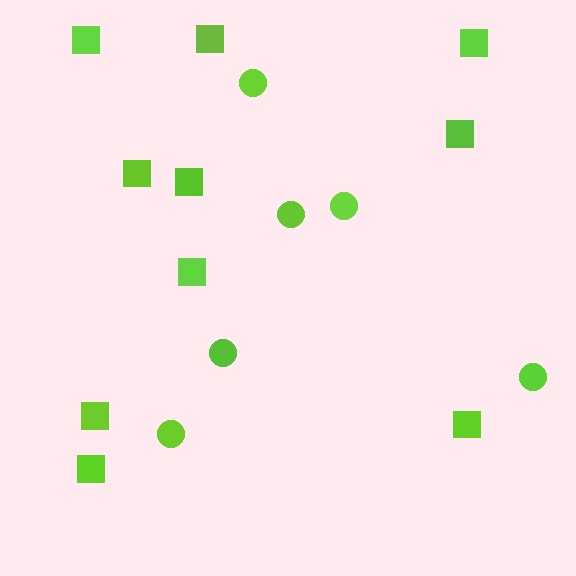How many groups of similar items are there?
There are 2 groups: one group of squares (10) and one group of circles (6).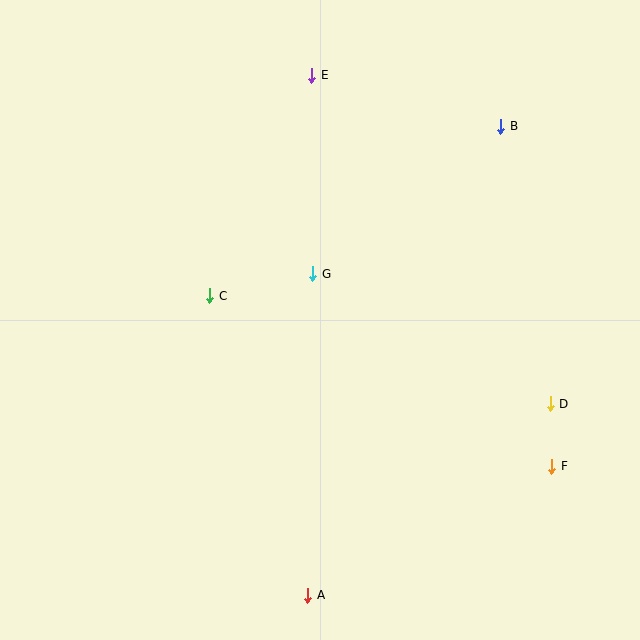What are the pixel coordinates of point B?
Point B is at (501, 126).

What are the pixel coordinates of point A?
Point A is at (308, 595).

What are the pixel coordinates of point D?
Point D is at (550, 404).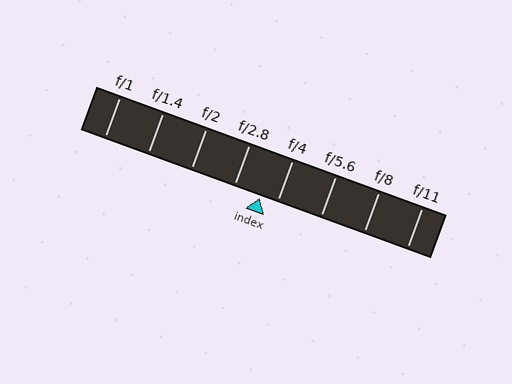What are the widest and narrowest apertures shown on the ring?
The widest aperture shown is f/1 and the narrowest is f/11.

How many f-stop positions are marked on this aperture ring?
There are 8 f-stop positions marked.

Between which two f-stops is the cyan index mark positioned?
The index mark is between f/2.8 and f/4.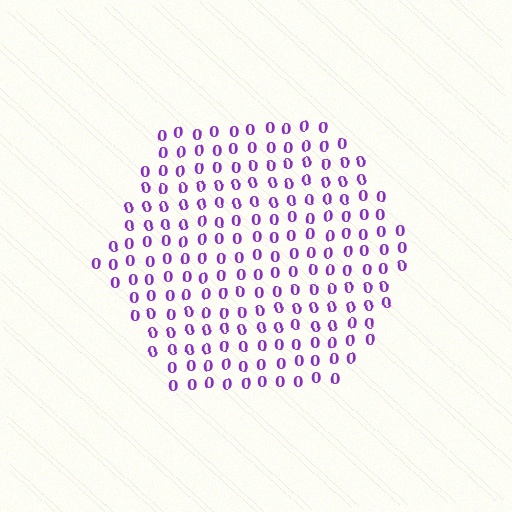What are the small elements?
The small elements are digit 0's.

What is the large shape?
The large shape is a hexagon.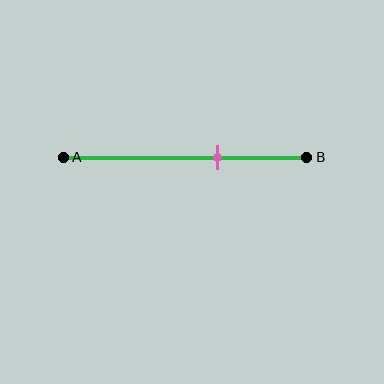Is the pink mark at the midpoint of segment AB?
No, the mark is at about 65% from A, not at the 50% midpoint.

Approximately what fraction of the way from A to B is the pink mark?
The pink mark is approximately 65% of the way from A to B.